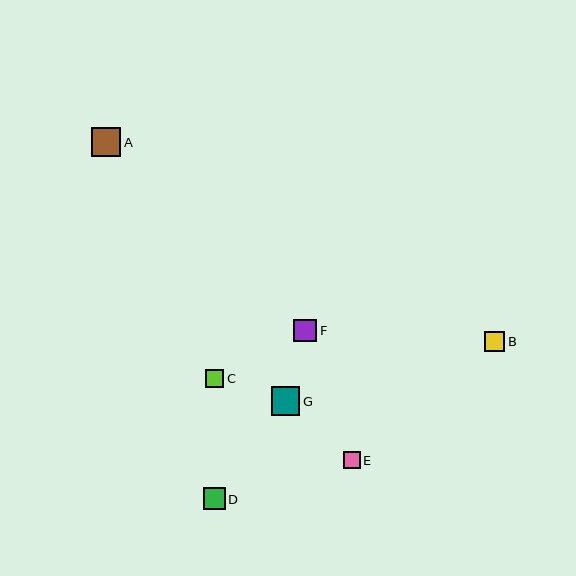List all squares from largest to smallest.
From largest to smallest: A, G, F, D, B, C, E.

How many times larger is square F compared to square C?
Square F is approximately 1.3 times the size of square C.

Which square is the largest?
Square A is the largest with a size of approximately 29 pixels.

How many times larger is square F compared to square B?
Square F is approximately 1.1 times the size of square B.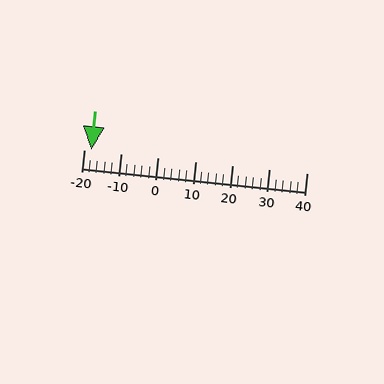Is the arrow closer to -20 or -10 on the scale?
The arrow is closer to -20.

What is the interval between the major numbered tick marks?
The major tick marks are spaced 10 units apart.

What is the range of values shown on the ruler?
The ruler shows values from -20 to 40.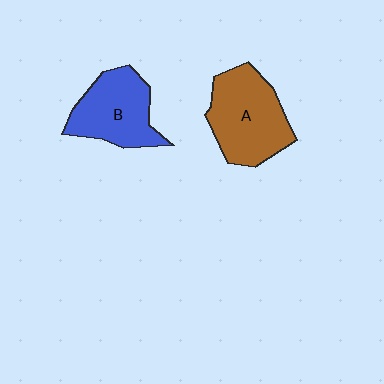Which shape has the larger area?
Shape A (brown).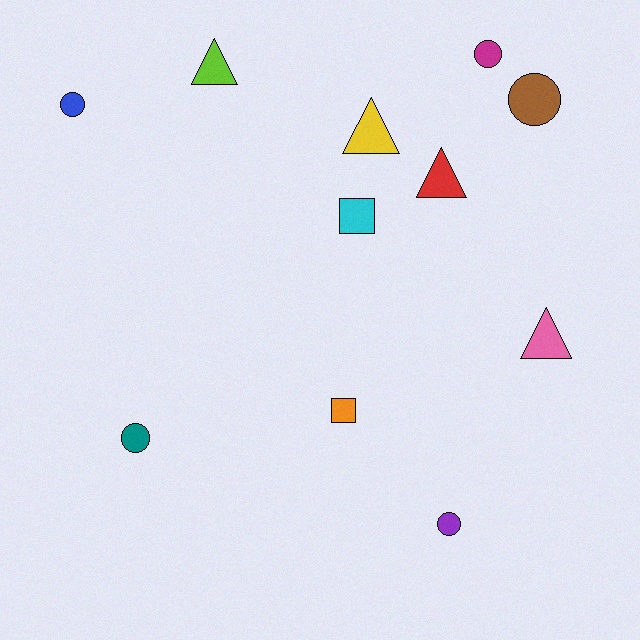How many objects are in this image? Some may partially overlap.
There are 11 objects.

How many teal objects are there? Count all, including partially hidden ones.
There is 1 teal object.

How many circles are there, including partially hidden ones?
There are 5 circles.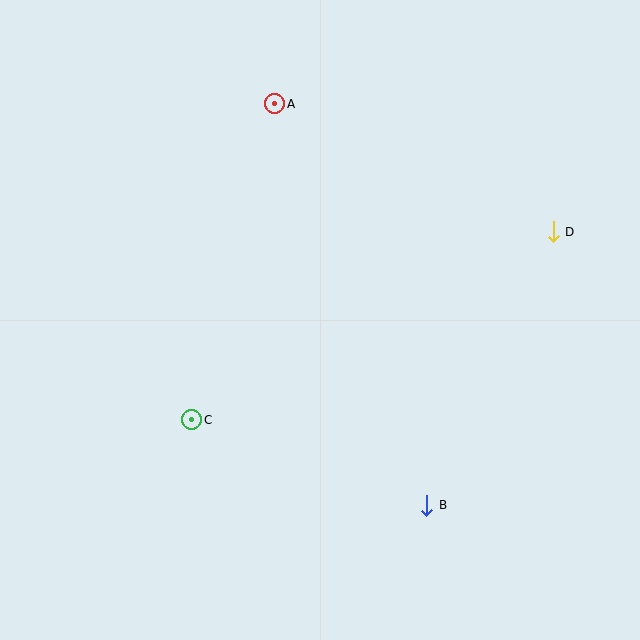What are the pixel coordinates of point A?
Point A is at (275, 104).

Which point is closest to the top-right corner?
Point D is closest to the top-right corner.